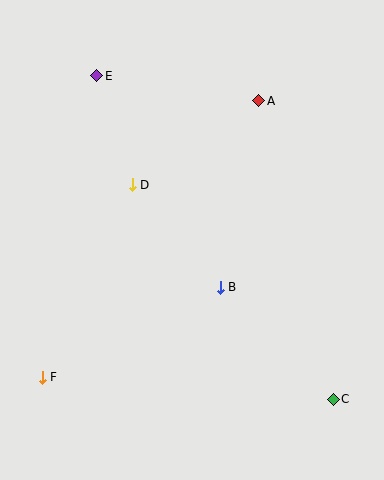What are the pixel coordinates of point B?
Point B is at (220, 287).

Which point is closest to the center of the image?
Point B at (220, 287) is closest to the center.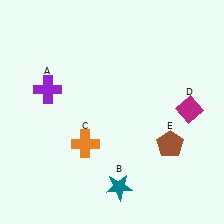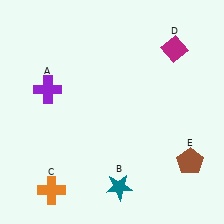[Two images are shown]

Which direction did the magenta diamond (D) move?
The magenta diamond (D) moved up.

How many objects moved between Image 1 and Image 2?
3 objects moved between the two images.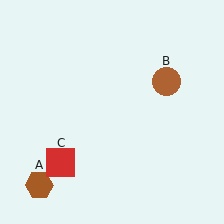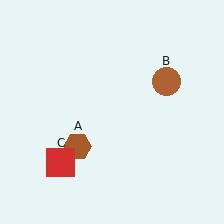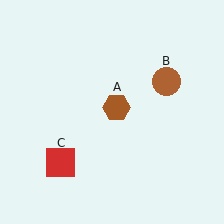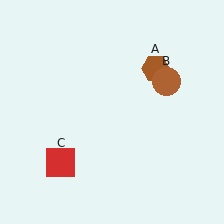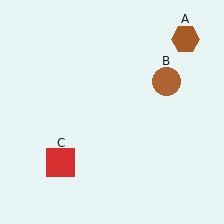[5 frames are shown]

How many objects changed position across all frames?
1 object changed position: brown hexagon (object A).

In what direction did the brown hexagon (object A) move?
The brown hexagon (object A) moved up and to the right.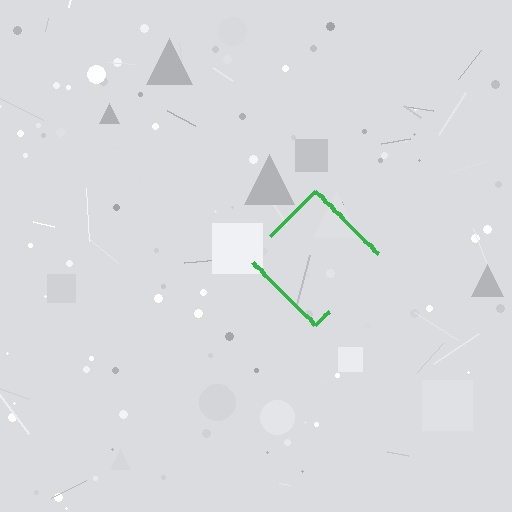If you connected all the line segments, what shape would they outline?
They would outline a diamond.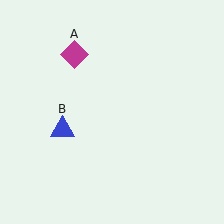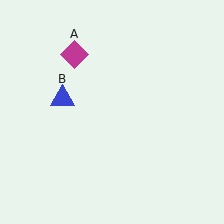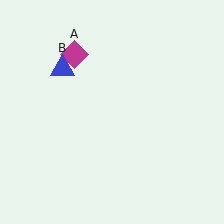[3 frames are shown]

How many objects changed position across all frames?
1 object changed position: blue triangle (object B).